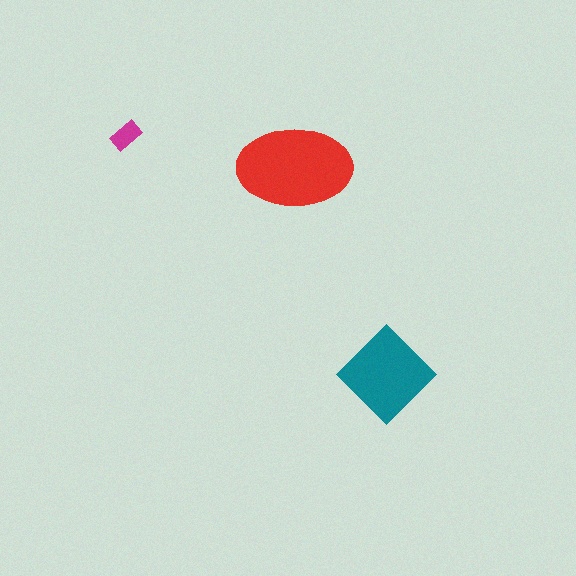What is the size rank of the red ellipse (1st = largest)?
1st.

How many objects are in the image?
There are 3 objects in the image.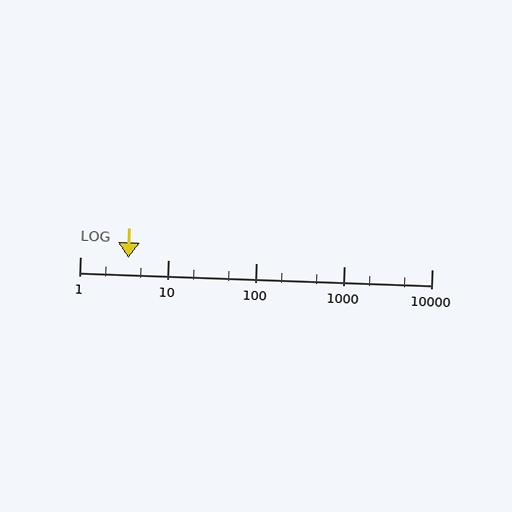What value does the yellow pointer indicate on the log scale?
The pointer indicates approximately 3.6.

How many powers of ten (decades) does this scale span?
The scale spans 4 decades, from 1 to 10000.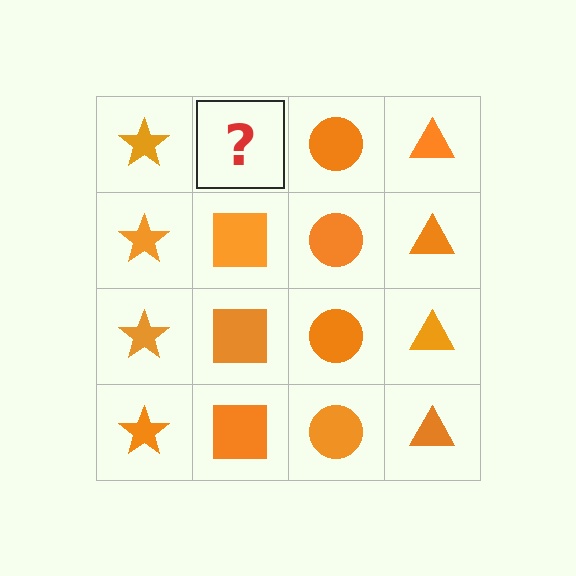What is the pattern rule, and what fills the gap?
The rule is that each column has a consistent shape. The gap should be filled with an orange square.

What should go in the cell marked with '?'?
The missing cell should contain an orange square.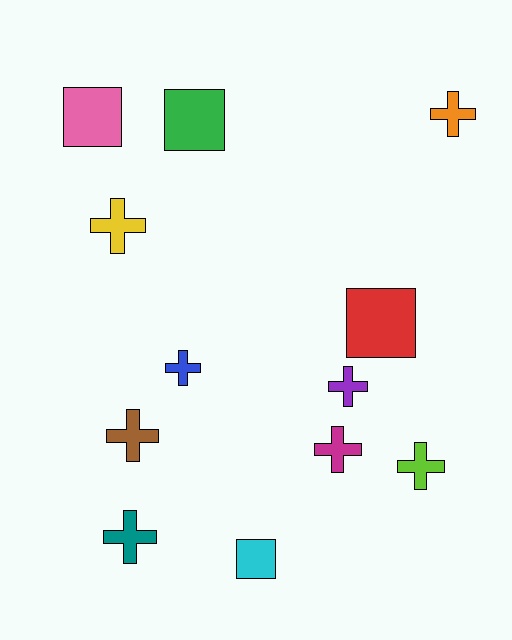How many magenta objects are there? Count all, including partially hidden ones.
There is 1 magenta object.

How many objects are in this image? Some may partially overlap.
There are 12 objects.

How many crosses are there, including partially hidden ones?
There are 8 crosses.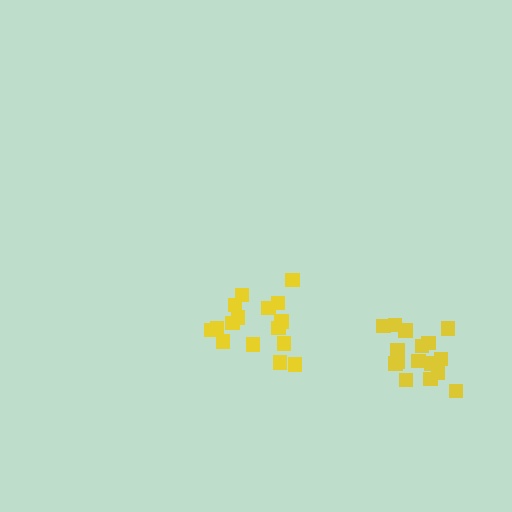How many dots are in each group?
Group 1: 16 dots, Group 2: 16 dots (32 total).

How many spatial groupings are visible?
There are 2 spatial groupings.